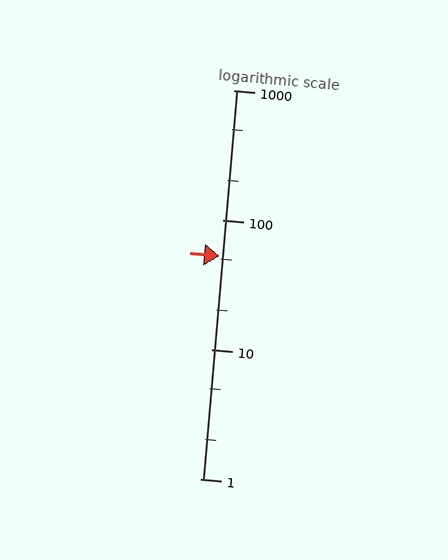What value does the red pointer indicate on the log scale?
The pointer indicates approximately 52.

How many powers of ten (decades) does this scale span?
The scale spans 3 decades, from 1 to 1000.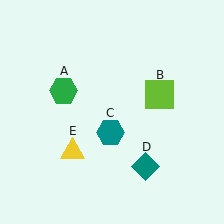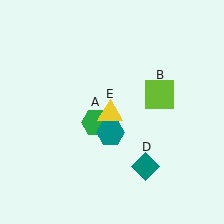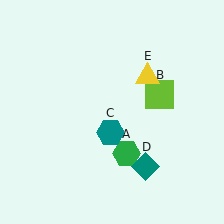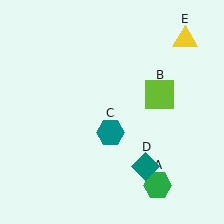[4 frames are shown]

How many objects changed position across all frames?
2 objects changed position: green hexagon (object A), yellow triangle (object E).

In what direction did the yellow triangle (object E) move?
The yellow triangle (object E) moved up and to the right.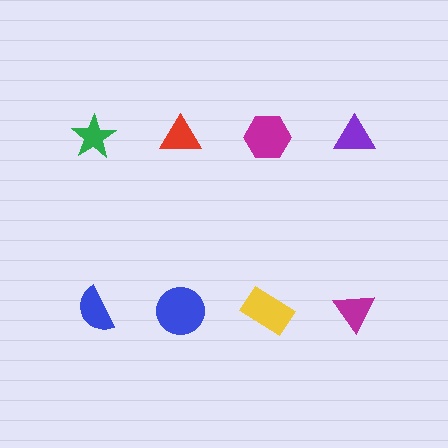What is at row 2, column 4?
A magenta triangle.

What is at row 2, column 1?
A blue semicircle.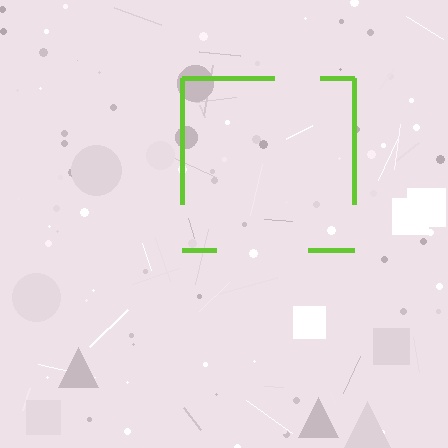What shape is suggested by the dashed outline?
The dashed outline suggests a square.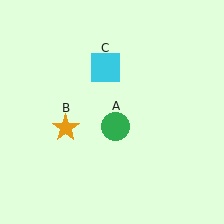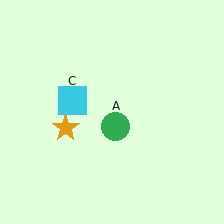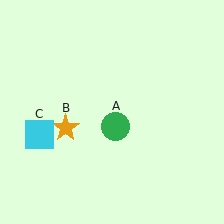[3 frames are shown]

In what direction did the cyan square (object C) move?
The cyan square (object C) moved down and to the left.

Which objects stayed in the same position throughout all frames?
Green circle (object A) and orange star (object B) remained stationary.